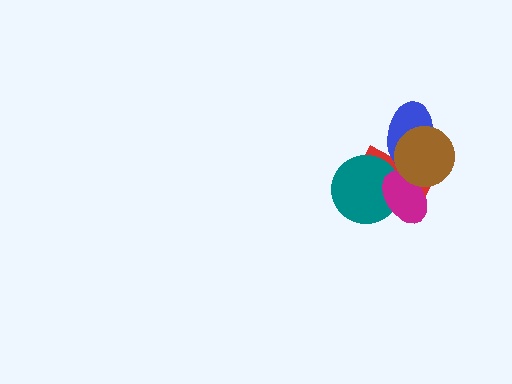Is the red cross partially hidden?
Yes, it is partially covered by another shape.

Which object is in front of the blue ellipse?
The brown circle is in front of the blue ellipse.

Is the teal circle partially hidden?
Yes, it is partially covered by another shape.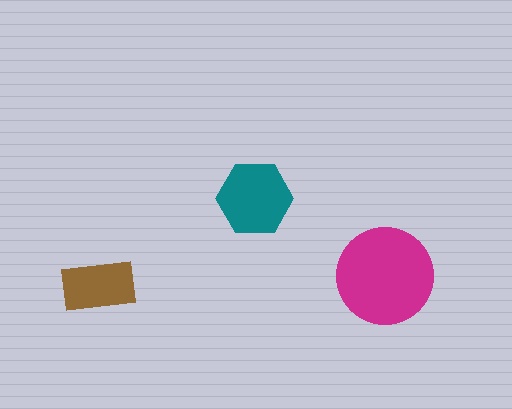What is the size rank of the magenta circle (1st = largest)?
1st.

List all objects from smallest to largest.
The brown rectangle, the teal hexagon, the magenta circle.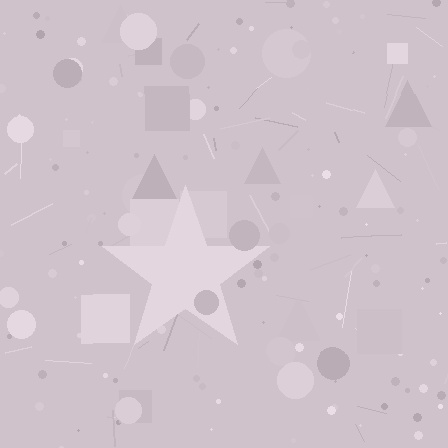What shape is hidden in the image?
A star is hidden in the image.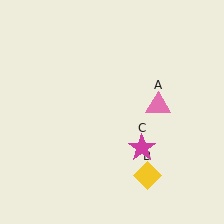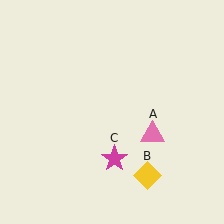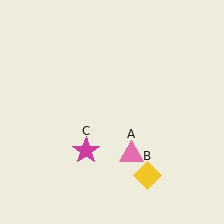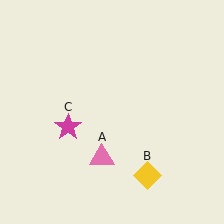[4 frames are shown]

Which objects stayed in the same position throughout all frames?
Yellow diamond (object B) remained stationary.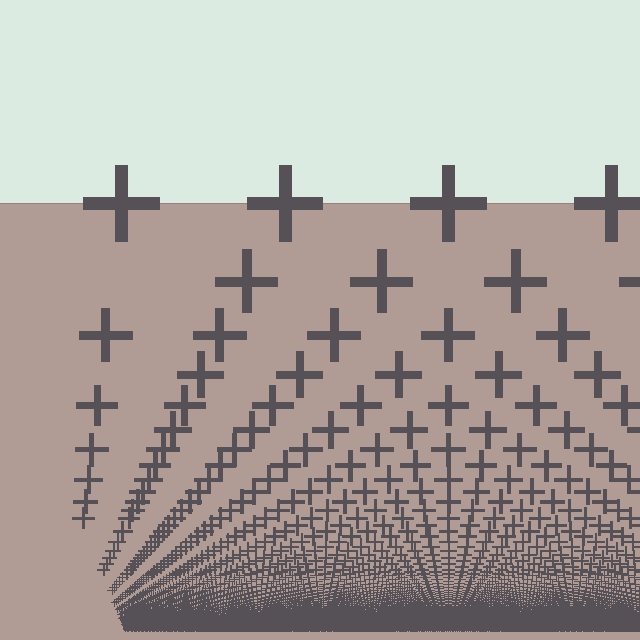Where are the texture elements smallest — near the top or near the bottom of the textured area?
Near the bottom.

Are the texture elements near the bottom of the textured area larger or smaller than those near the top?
Smaller. The gradient is inverted — elements near the bottom are smaller and denser.